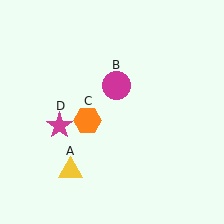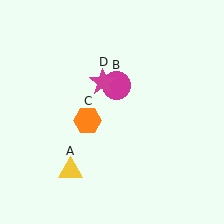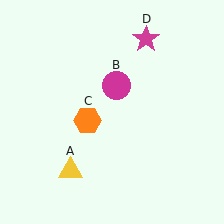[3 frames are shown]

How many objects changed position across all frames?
1 object changed position: magenta star (object D).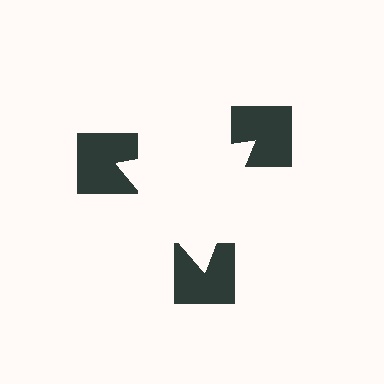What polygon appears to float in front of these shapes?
An illusory triangle — its edges are inferred from the aligned wedge cuts in the notched squares, not physically drawn.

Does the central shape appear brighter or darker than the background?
It typically appears slightly brighter than the background, even though no actual brightness change is drawn.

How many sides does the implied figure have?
3 sides.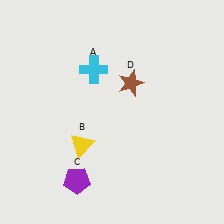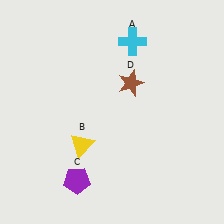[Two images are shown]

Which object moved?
The cyan cross (A) moved right.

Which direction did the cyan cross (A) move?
The cyan cross (A) moved right.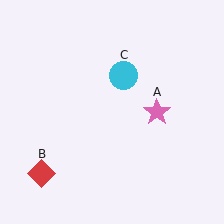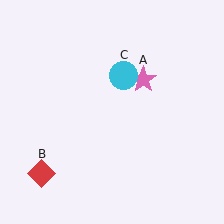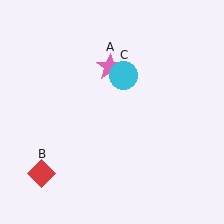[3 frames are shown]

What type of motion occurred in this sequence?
The pink star (object A) rotated counterclockwise around the center of the scene.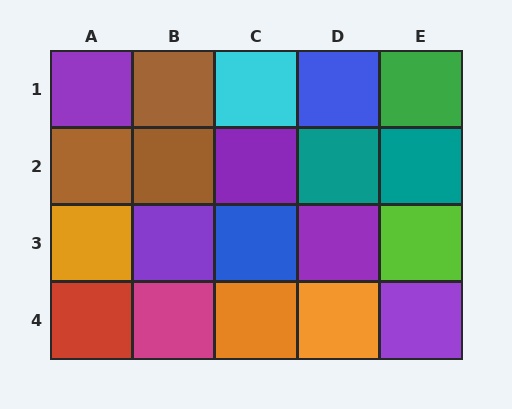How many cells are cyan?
1 cell is cyan.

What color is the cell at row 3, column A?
Orange.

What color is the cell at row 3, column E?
Lime.